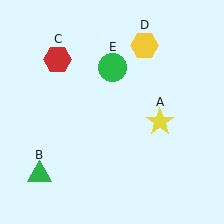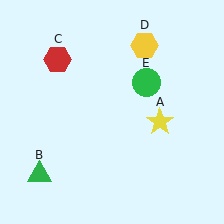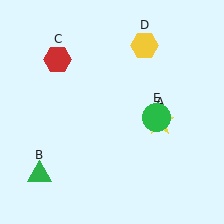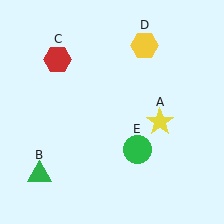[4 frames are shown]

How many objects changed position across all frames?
1 object changed position: green circle (object E).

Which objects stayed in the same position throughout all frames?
Yellow star (object A) and green triangle (object B) and red hexagon (object C) and yellow hexagon (object D) remained stationary.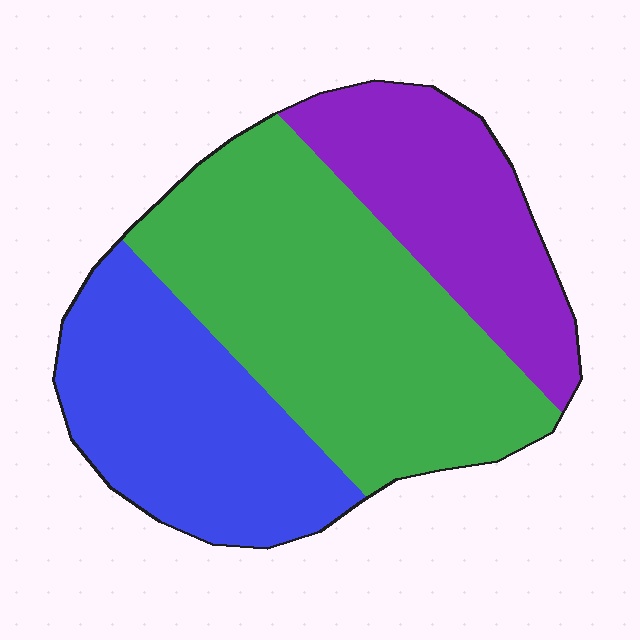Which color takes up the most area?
Green, at roughly 45%.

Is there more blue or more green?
Green.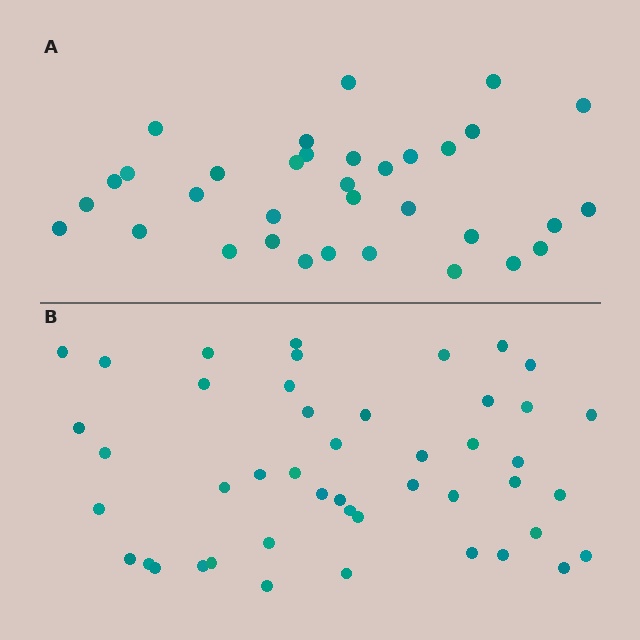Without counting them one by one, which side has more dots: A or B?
Region B (the bottom region) has more dots.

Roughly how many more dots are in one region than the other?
Region B has roughly 12 or so more dots than region A.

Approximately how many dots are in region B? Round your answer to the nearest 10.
About 50 dots. (The exact count is 46, which rounds to 50.)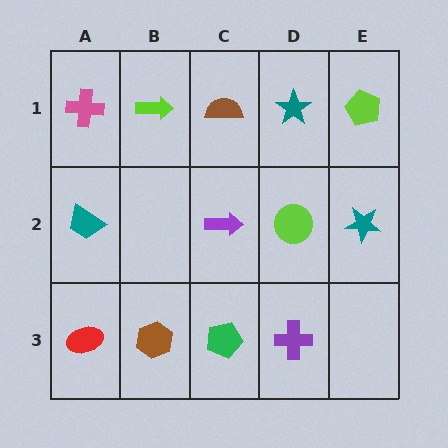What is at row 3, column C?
A green pentagon.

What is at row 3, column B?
A brown hexagon.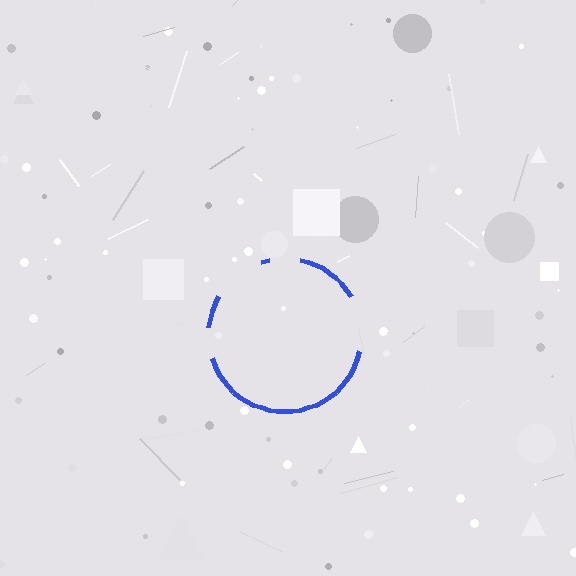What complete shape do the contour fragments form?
The contour fragments form a circle.